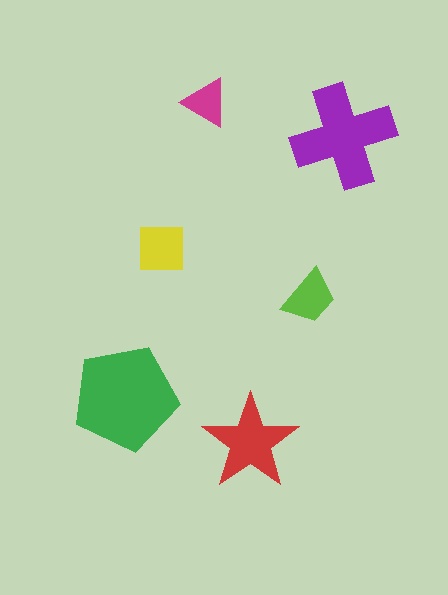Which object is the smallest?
The magenta triangle.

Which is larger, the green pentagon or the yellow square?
The green pentagon.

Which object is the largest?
The green pentagon.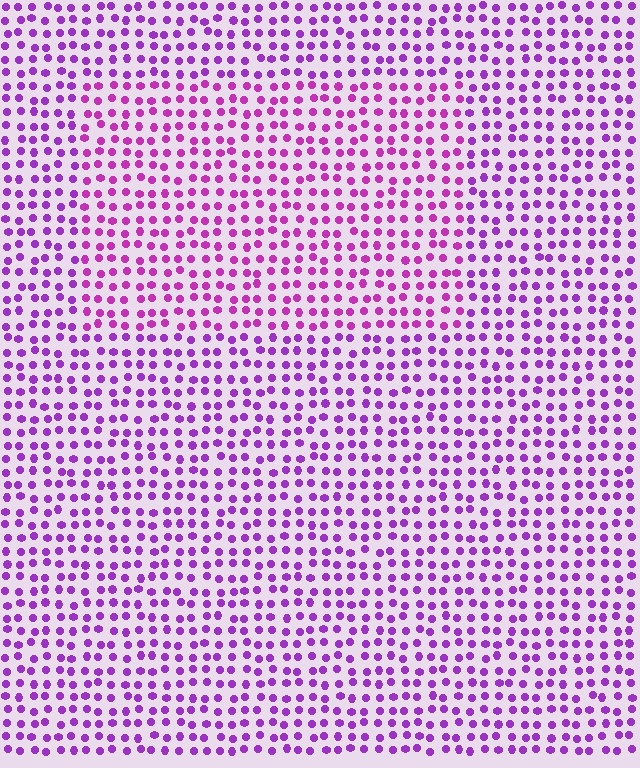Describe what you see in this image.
The image is filled with small purple elements in a uniform arrangement. A rectangle-shaped region is visible where the elements are tinted to a slightly different hue, forming a subtle color boundary.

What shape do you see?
I see a rectangle.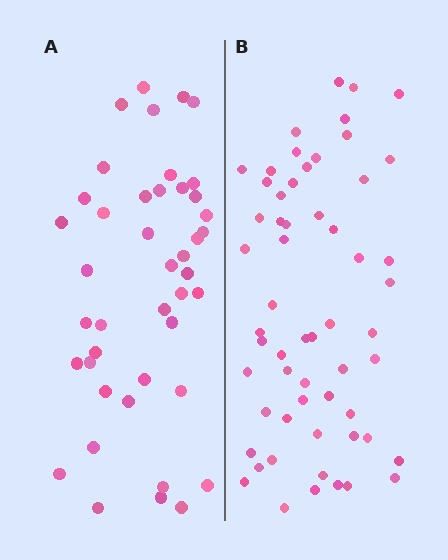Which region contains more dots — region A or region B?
Region B (the right region) has more dots.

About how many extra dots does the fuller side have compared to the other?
Region B has approximately 15 more dots than region A.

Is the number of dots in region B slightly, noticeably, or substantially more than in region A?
Region B has noticeably more, but not dramatically so. The ratio is roughly 1.3 to 1.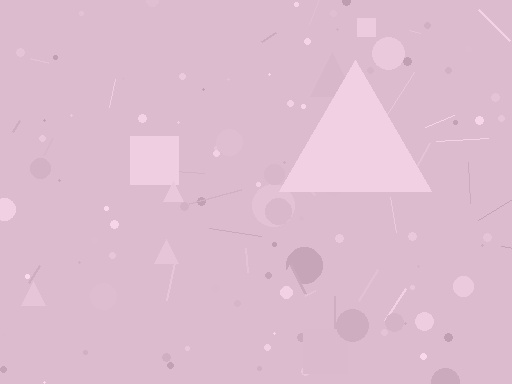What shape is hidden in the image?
A triangle is hidden in the image.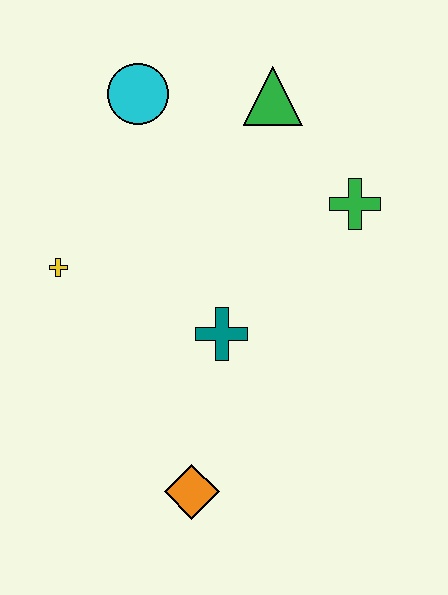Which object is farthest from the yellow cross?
The green cross is farthest from the yellow cross.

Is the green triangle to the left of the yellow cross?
No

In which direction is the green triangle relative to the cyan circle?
The green triangle is to the right of the cyan circle.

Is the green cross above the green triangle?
No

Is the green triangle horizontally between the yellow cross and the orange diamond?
No